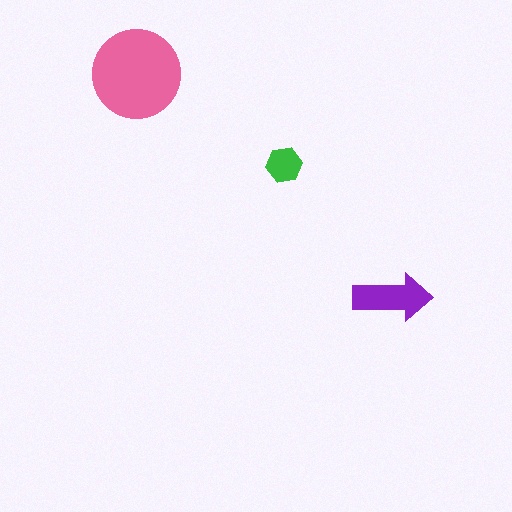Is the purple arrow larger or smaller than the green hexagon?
Larger.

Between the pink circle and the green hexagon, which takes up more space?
The pink circle.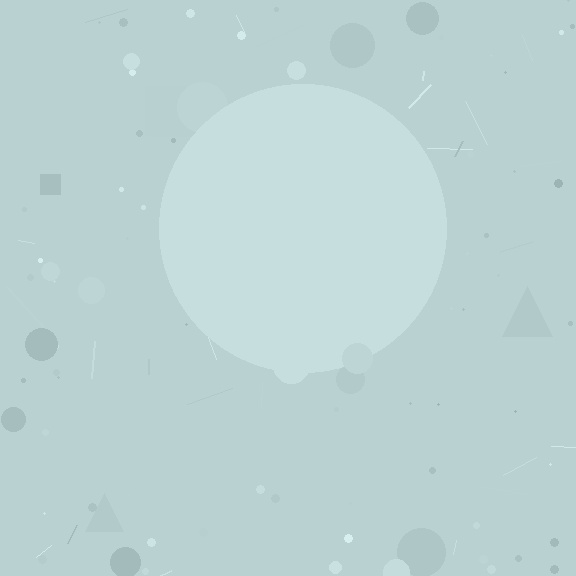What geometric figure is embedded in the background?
A circle is embedded in the background.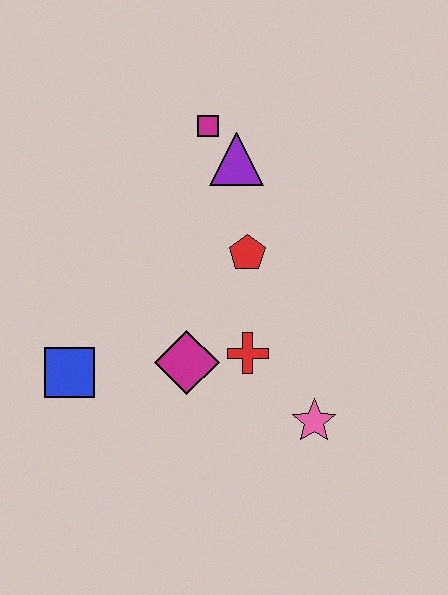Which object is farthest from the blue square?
The magenta square is farthest from the blue square.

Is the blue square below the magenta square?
Yes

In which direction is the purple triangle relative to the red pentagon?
The purple triangle is above the red pentagon.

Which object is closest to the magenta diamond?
The red cross is closest to the magenta diamond.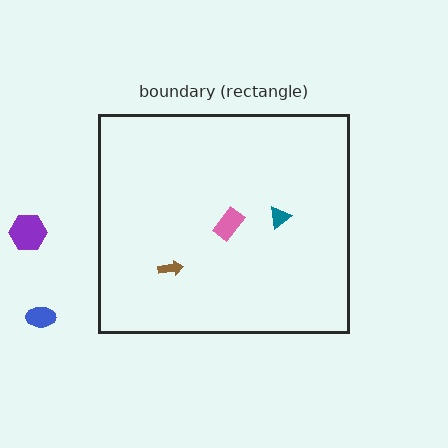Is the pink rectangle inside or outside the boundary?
Inside.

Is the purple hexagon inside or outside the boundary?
Outside.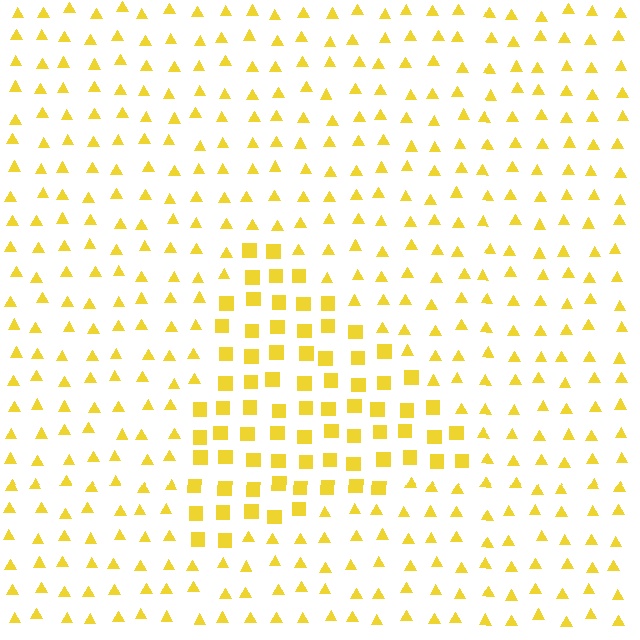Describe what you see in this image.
The image is filled with small yellow elements arranged in a uniform grid. A triangle-shaped region contains squares, while the surrounding area contains triangles. The boundary is defined purely by the change in element shape.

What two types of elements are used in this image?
The image uses squares inside the triangle region and triangles outside it.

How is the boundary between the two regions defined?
The boundary is defined by a change in element shape: squares inside vs. triangles outside. All elements share the same color and spacing.